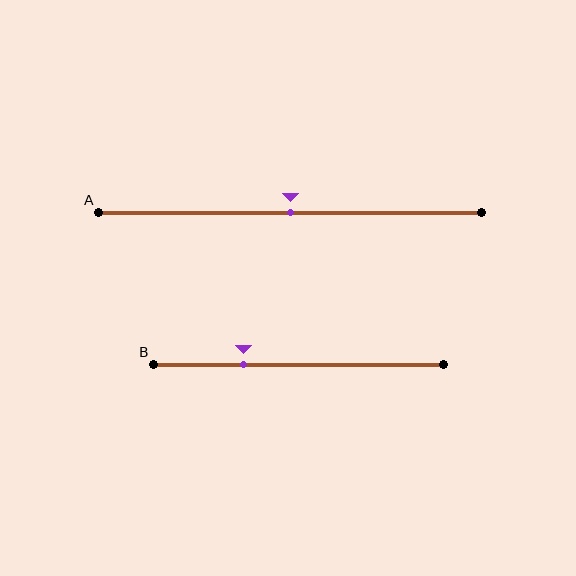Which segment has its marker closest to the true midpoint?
Segment A has its marker closest to the true midpoint.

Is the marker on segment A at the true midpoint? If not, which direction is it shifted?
Yes, the marker on segment A is at the true midpoint.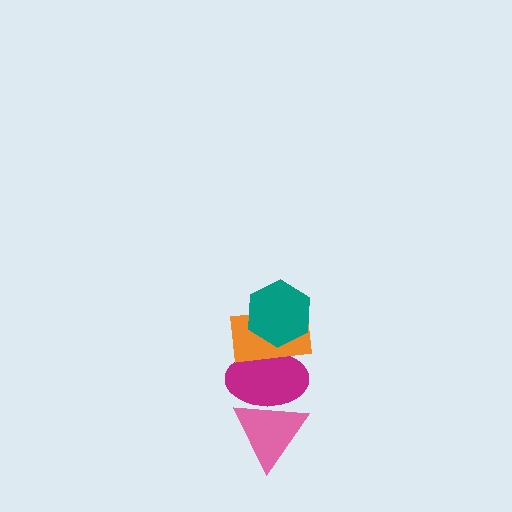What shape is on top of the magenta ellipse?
The orange rectangle is on top of the magenta ellipse.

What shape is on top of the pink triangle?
The magenta ellipse is on top of the pink triangle.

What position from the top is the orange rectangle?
The orange rectangle is 2nd from the top.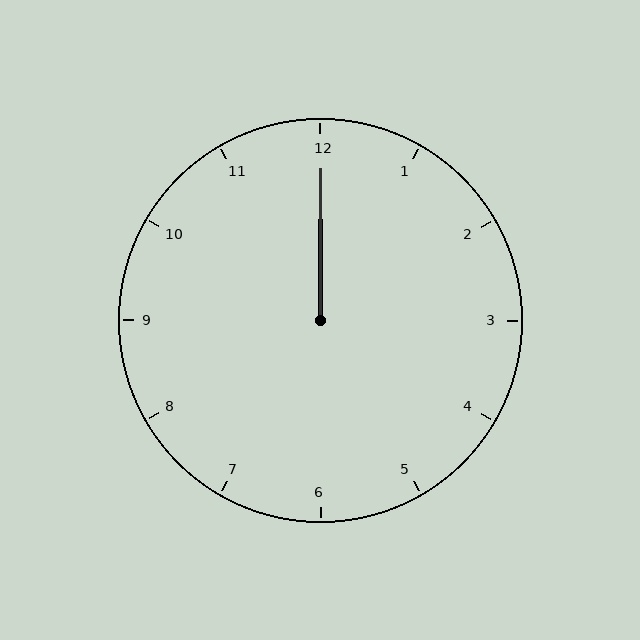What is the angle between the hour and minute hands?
Approximately 0 degrees.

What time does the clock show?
12:00.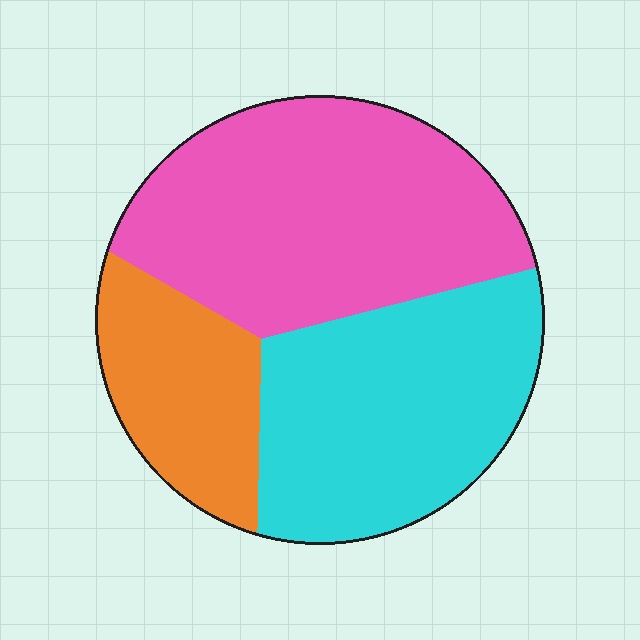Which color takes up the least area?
Orange, at roughly 20%.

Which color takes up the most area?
Pink, at roughly 45%.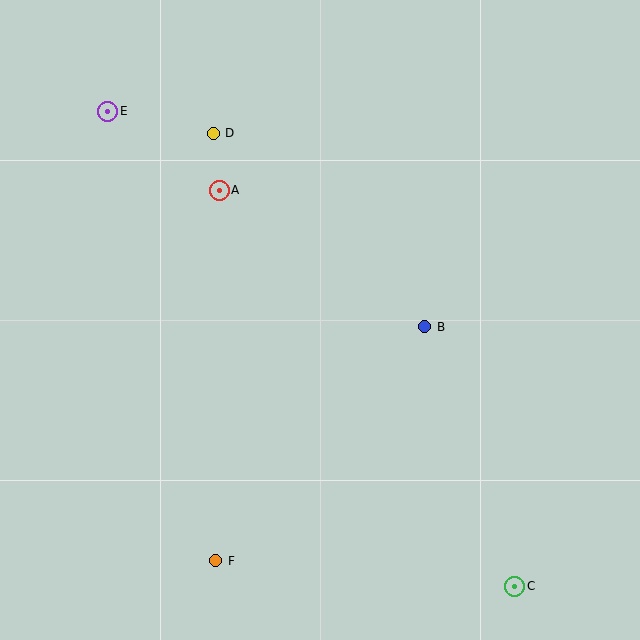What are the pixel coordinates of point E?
Point E is at (108, 111).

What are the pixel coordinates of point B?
Point B is at (425, 327).